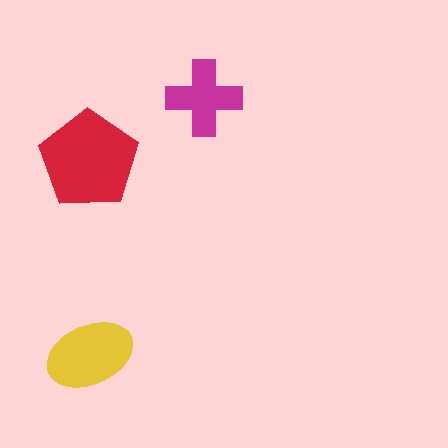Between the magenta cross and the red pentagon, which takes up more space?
The red pentagon.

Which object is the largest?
The red pentagon.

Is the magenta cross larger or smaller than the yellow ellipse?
Smaller.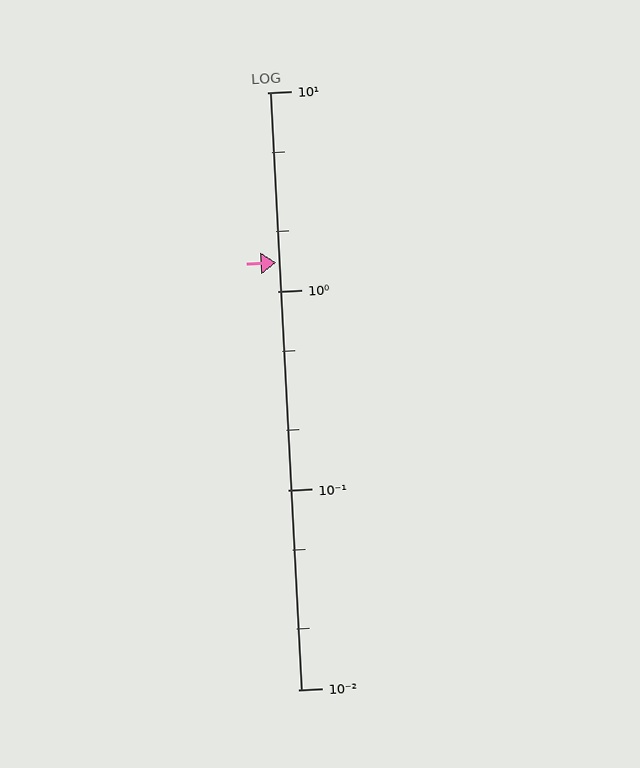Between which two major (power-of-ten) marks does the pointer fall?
The pointer is between 1 and 10.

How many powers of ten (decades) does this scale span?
The scale spans 3 decades, from 0.01 to 10.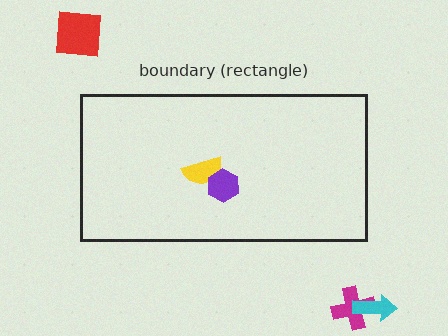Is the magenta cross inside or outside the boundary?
Outside.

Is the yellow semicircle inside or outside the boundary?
Inside.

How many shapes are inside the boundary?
2 inside, 3 outside.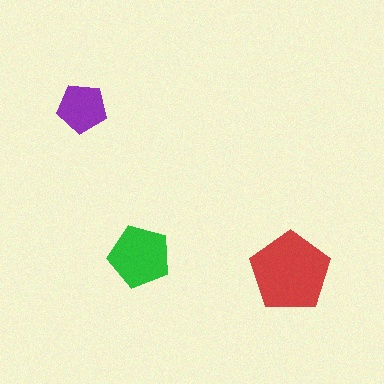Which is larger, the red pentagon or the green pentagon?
The red one.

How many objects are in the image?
There are 3 objects in the image.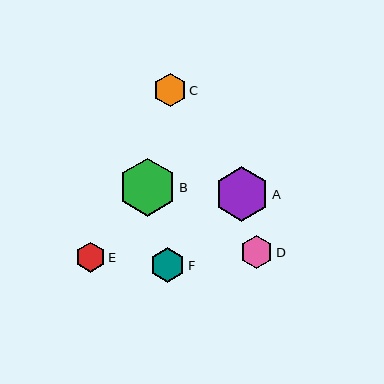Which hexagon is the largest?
Hexagon B is the largest with a size of approximately 58 pixels.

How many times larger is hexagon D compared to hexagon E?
Hexagon D is approximately 1.1 times the size of hexagon E.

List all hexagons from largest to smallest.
From largest to smallest: B, A, F, C, D, E.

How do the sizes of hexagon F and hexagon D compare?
Hexagon F and hexagon D are approximately the same size.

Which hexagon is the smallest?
Hexagon E is the smallest with a size of approximately 30 pixels.